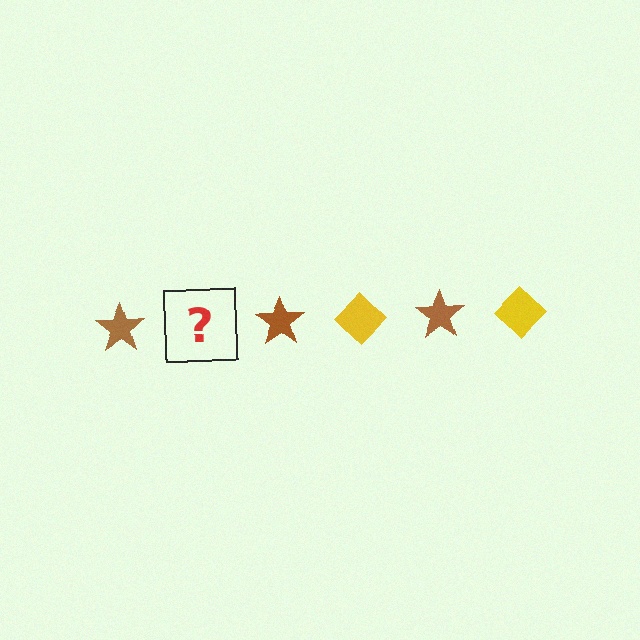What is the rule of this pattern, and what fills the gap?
The rule is that the pattern alternates between brown star and yellow diamond. The gap should be filled with a yellow diamond.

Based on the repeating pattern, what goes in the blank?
The blank should be a yellow diamond.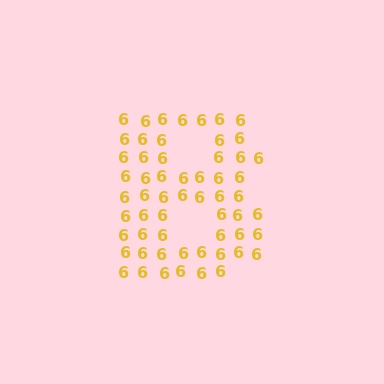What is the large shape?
The large shape is the letter B.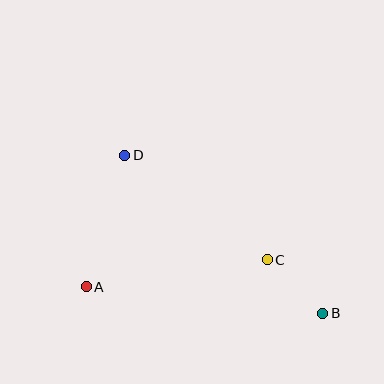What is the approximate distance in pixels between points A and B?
The distance between A and B is approximately 238 pixels.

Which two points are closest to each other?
Points B and C are closest to each other.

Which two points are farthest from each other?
Points B and D are farthest from each other.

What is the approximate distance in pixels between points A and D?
The distance between A and D is approximately 137 pixels.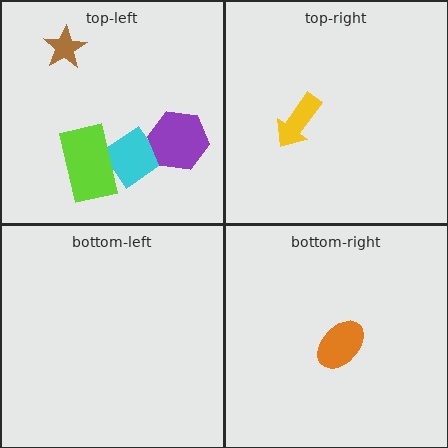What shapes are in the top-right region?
The yellow arrow.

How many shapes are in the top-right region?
1.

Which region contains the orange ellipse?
The bottom-right region.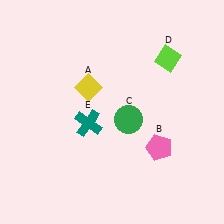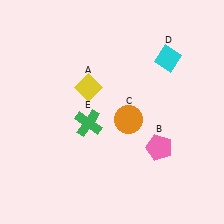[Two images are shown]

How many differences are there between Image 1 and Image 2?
There are 3 differences between the two images.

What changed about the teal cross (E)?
In Image 1, E is teal. In Image 2, it changed to green.